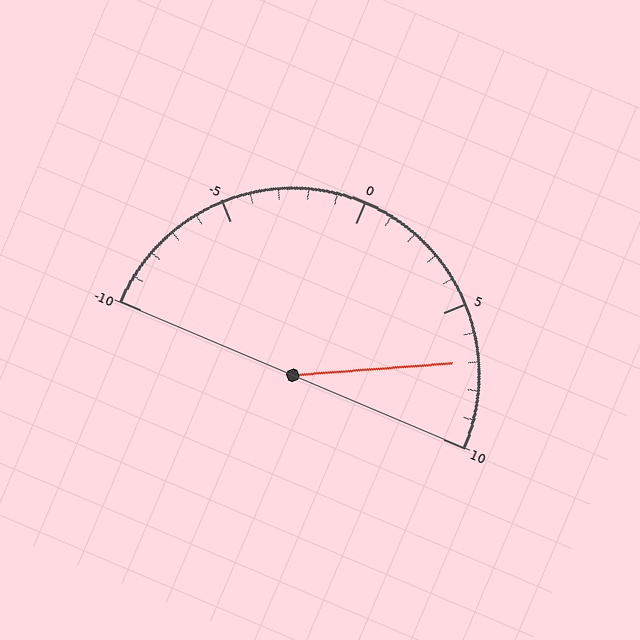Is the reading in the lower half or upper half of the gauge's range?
The reading is in the upper half of the range (-10 to 10).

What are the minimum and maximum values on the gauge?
The gauge ranges from -10 to 10.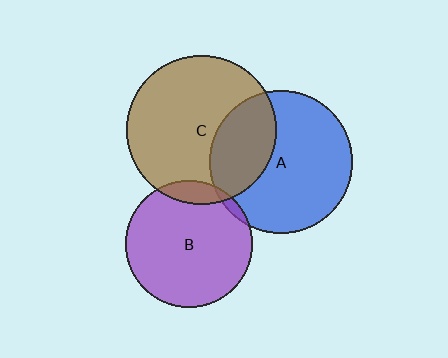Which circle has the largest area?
Circle C (brown).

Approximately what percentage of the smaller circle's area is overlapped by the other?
Approximately 30%.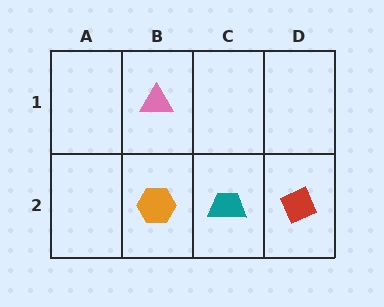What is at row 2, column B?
An orange hexagon.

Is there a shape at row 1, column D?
No, that cell is empty.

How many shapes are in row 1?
1 shape.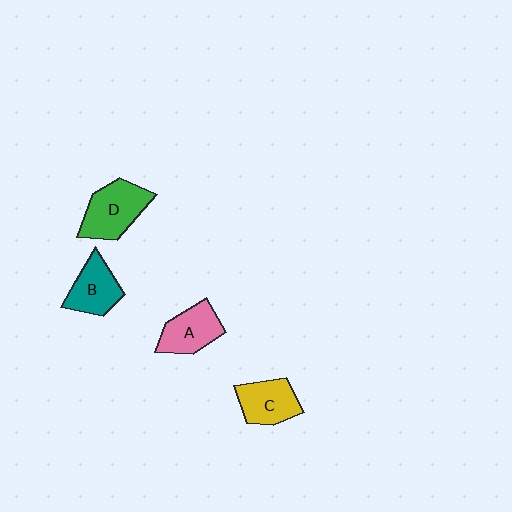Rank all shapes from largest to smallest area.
From largest to smallest: D (green), A (pink), C (yellow), B (teal).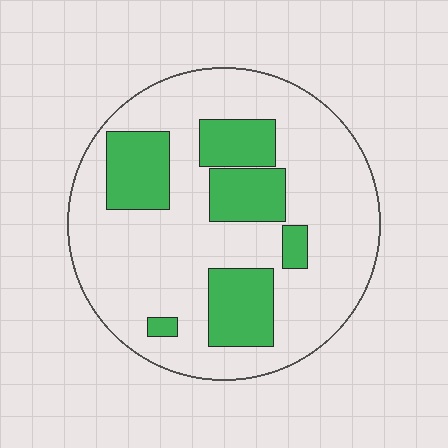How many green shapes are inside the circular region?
6.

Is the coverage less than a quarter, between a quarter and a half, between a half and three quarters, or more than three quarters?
Between a quarter and a half.